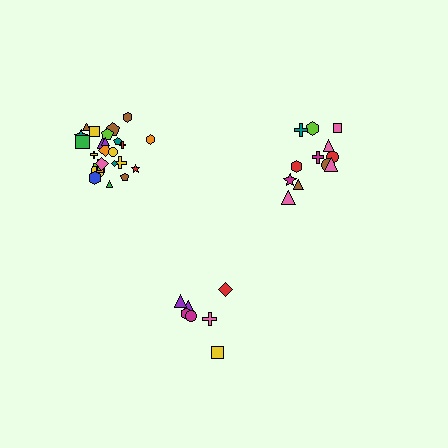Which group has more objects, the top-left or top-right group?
The top-left group.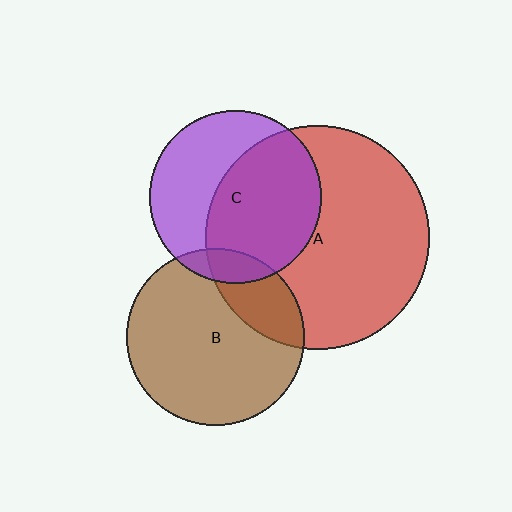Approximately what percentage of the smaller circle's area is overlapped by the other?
Approximately 55%.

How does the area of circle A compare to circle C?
Approximately 1.7 times.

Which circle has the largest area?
Circle A (red).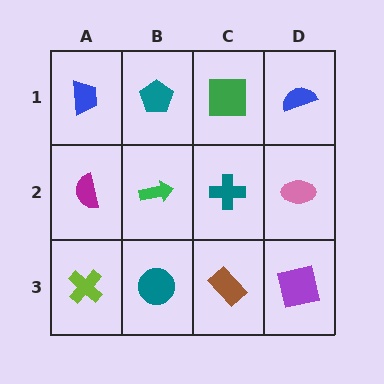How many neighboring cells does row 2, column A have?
3.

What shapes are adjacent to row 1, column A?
A magenta semicircle (row 2, column A), a teal pentagon (row 1, column B).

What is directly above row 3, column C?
A teal cross.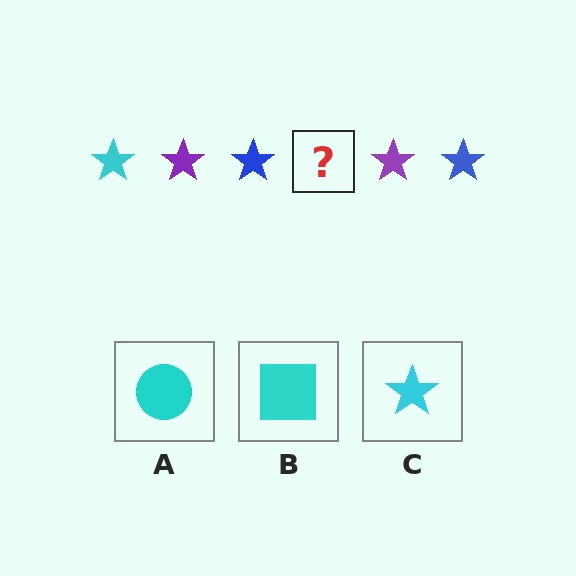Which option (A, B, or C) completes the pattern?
C.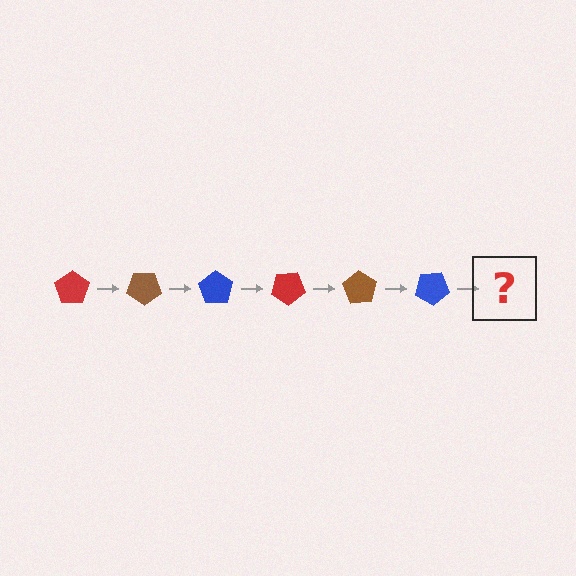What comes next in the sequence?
The next element should be a red pentagon, rotated 210 degrees from the start.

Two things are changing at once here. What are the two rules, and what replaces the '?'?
The two rules are that it rotates 35 degrees each step and the color cycles through red, brown, and blue. The '?' should be a red pentagon, rotated 210 degrees from the start.